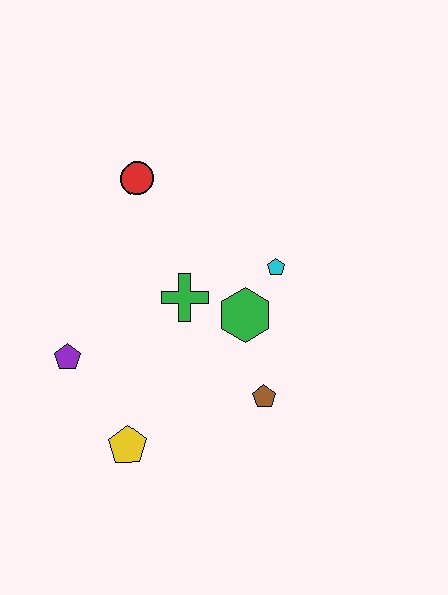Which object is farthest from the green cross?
The yellow pentagon is farthest from the green cross.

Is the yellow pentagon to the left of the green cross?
Yes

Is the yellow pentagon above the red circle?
No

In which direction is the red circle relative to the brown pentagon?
The red circle is above the brown pentagon.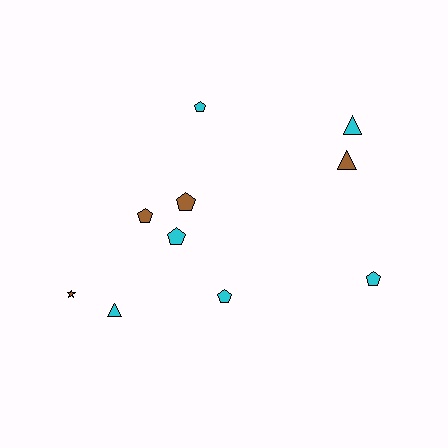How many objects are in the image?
There are 10 objects.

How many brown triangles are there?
There is 1 brown triangle.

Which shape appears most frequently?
Pentagon, with 6 objects.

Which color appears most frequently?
Cyan, with 6 objects.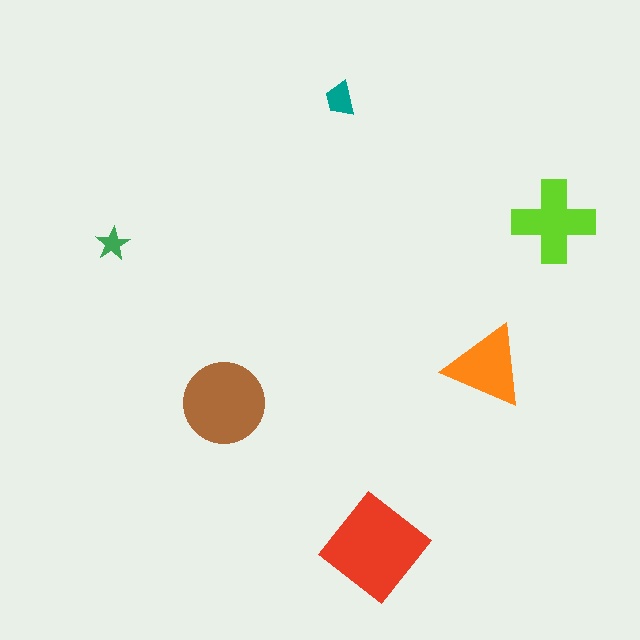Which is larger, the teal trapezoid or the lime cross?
The lime cross.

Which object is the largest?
The red diamond.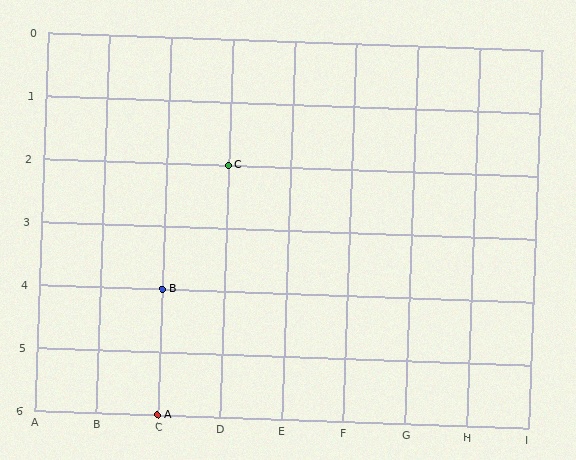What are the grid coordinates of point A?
Point A is at grid coordinates (C, 6).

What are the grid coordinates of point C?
Point C is at grid coordinates (D, 2).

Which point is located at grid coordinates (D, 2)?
Point C is at (D, 2).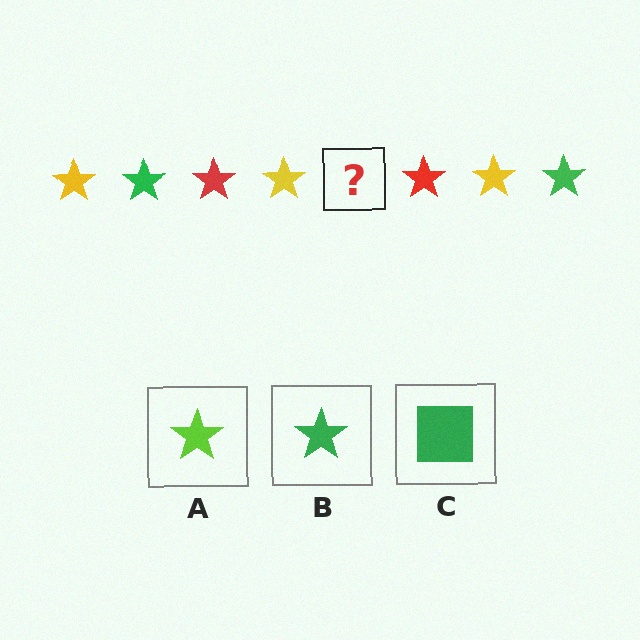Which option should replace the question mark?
Option B.